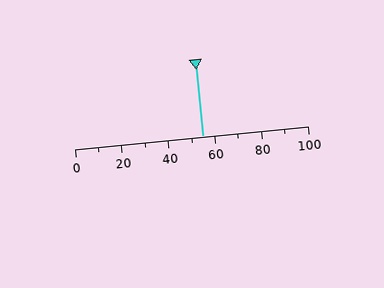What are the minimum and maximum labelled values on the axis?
The axis runs from 0 to 100.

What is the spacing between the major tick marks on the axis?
The major ticks are spaced 20 apart.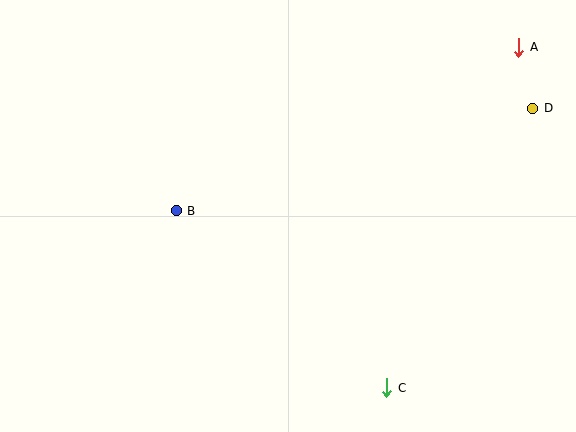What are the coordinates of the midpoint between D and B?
The midpoint between D and B is at (354, 160).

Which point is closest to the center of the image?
Point B at (176, 211) is closest to the center.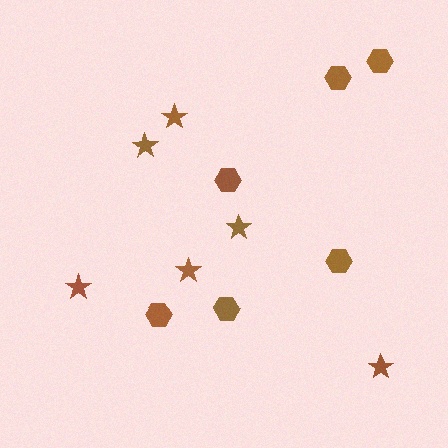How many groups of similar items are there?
There are 2 groups: one group of hexagons (6) and one group of stars (6).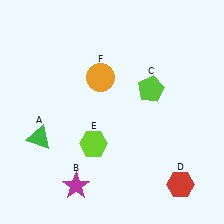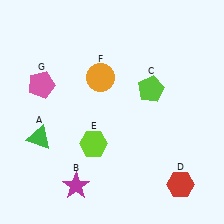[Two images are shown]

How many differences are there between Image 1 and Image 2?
There is 1 difference between the two images.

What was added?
A pink pentagon (G) was added in Image 2.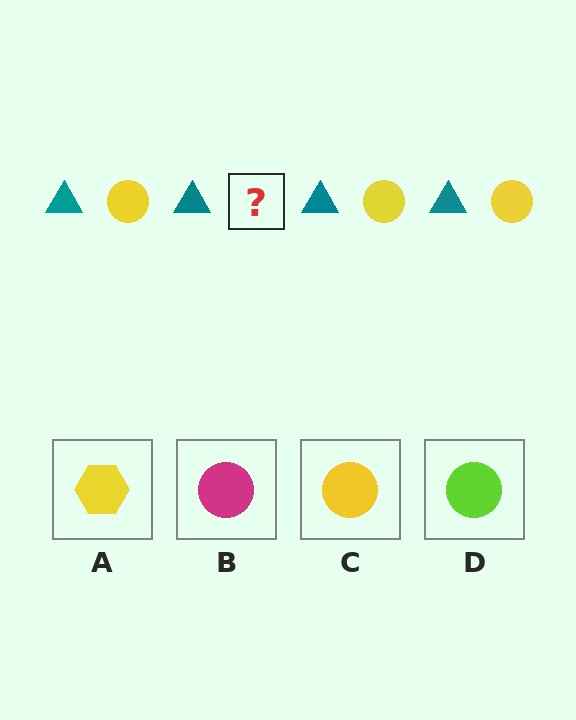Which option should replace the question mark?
Option C.